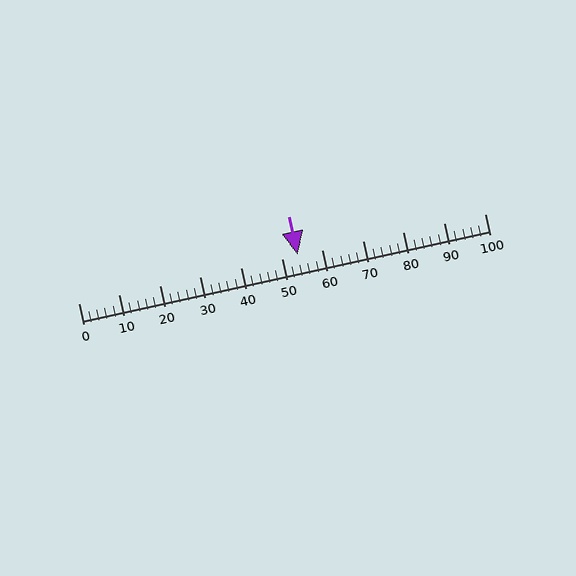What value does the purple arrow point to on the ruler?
The purple arrow points to approximately 54.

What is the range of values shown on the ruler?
The ruler shows values from 0 to 100.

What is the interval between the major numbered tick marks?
The major tick marks are spaced 10 units apart.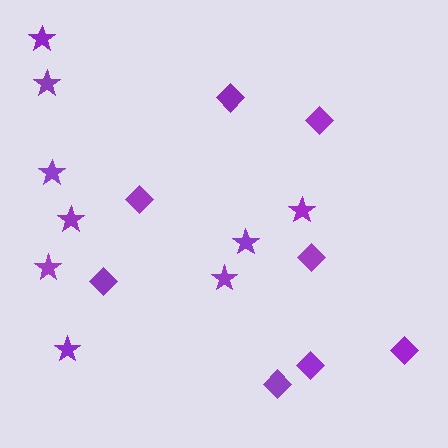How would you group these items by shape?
There are 2 groups: one group of stars (9) and one group of diamonds (8).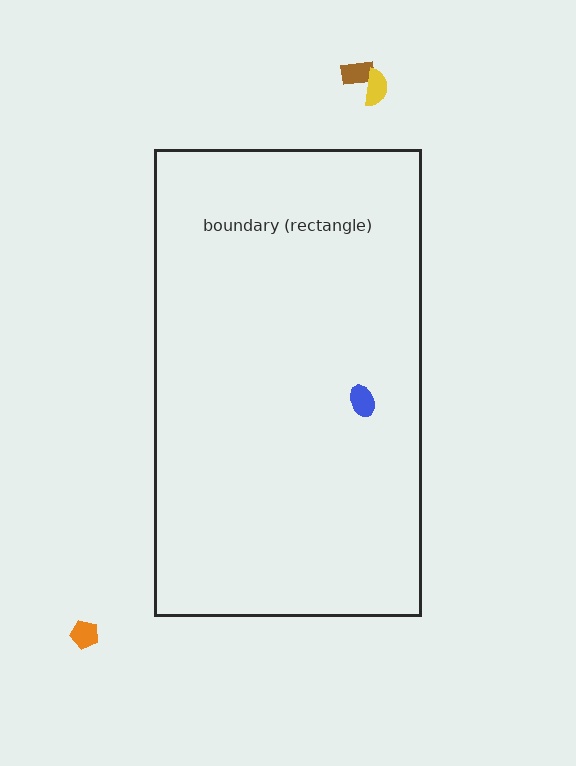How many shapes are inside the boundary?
1 inside, 3 outside.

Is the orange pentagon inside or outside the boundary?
Outside.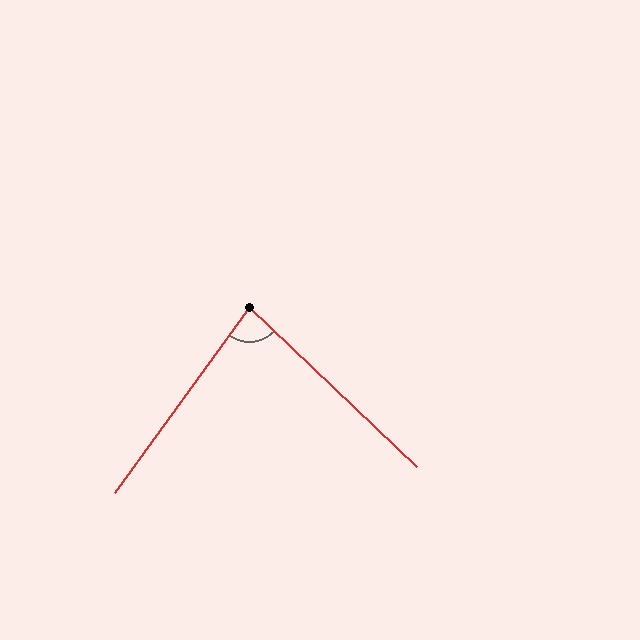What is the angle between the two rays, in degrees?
Approximately 82 degrees.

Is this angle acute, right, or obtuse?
It is acute.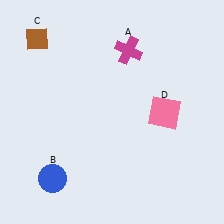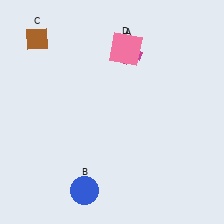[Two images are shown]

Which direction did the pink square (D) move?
The pink square (D) moved up.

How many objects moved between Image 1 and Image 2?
2 objects moved between the two images.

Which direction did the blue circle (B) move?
The blue circle (B) moved right.